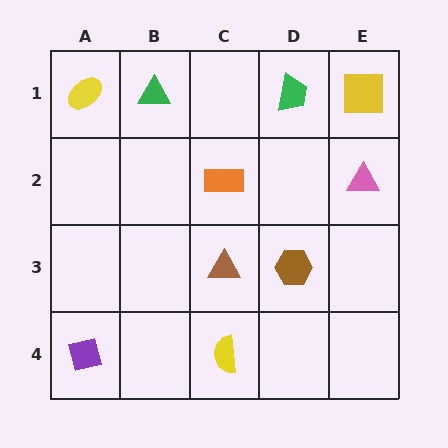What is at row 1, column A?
A yellow ellipse.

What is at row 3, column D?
A brown hexagon.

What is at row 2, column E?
A pink triangle.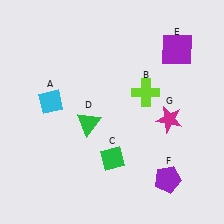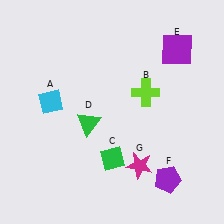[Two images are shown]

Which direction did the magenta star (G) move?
The magenta star (G) moved down.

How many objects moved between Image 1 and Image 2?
1 object moved between the two images.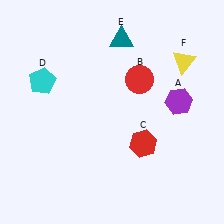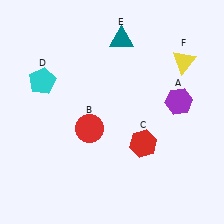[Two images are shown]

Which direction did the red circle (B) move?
The red circle (B) moved left.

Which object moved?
The red circle (B) moved left.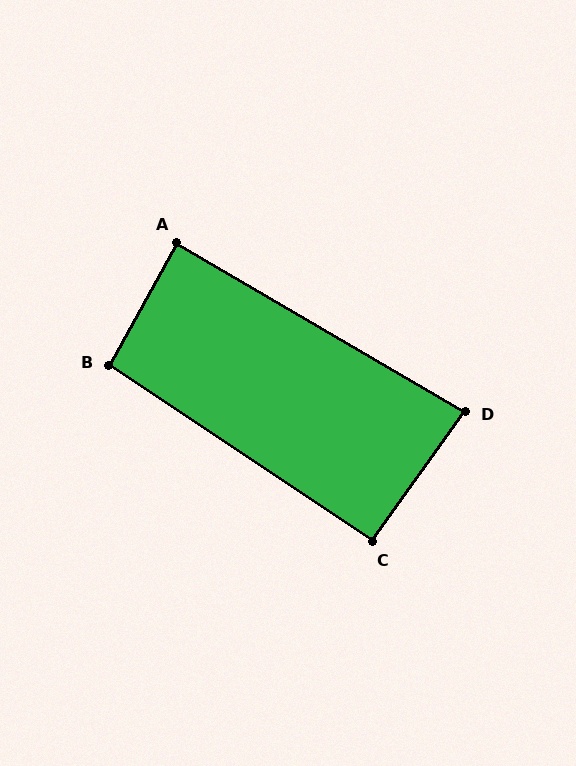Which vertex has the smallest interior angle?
D, at approximately 85 degrees.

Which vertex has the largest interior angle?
B, at approximately 95 degrees.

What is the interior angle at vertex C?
Approximately 92 degrees (approximately right).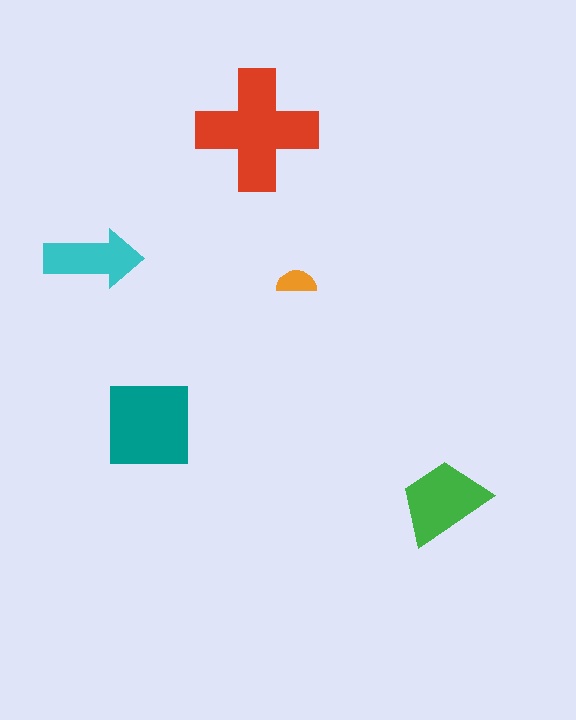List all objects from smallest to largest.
The orange semicircle, the cyan arrow, the green trapezoid, the teal square, the red cross.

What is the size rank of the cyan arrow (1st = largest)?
4th.